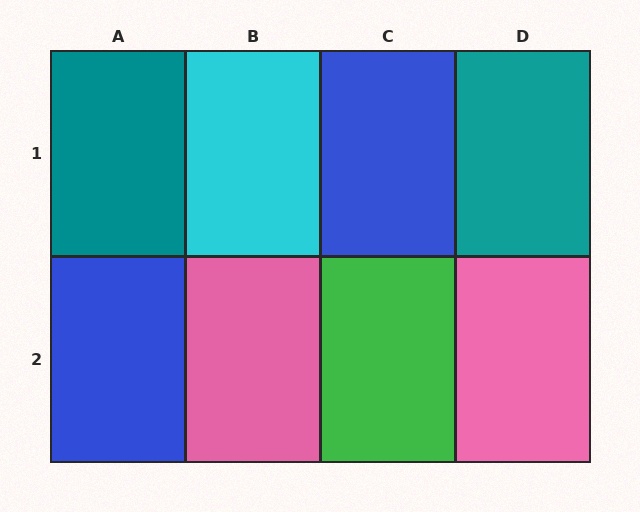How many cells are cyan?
1 cell is cyan.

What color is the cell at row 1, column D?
Teal.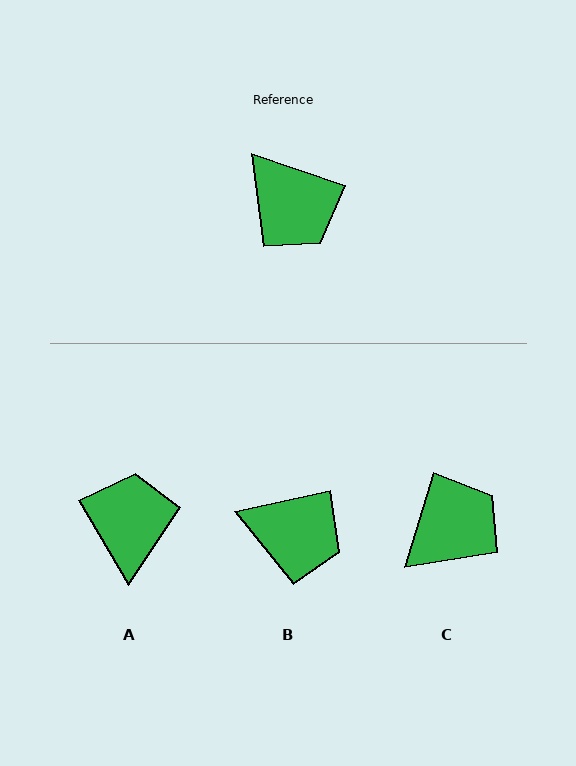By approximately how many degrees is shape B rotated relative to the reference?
Approximately 31 degrees counter-clockwise.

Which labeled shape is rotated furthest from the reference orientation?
A, about 139 degrees away.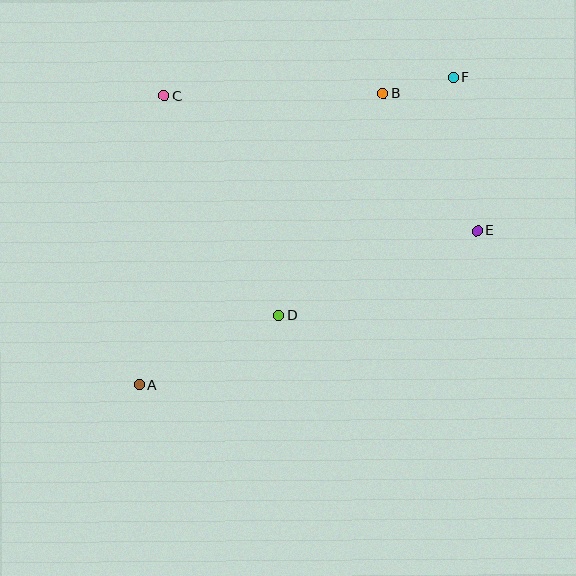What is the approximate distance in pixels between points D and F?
The distance between D and F is approximately 295 pixels.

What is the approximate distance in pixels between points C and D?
The distance between C and D is approximately 248 pixels.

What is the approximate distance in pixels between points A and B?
The distance between A and B is approximately 380 pixels.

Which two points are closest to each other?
Points B and F are closest to each other.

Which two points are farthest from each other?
Points A and F are farthest from each other.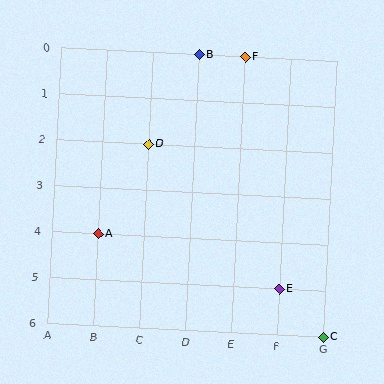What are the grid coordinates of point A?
Point A is at grid coordinates (B, 4).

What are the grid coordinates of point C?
Point C is at grid coordinates (G, 6).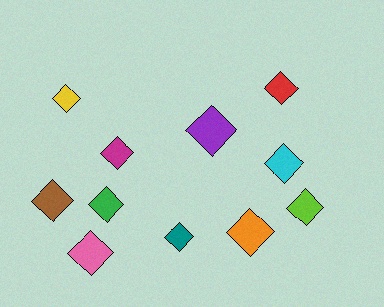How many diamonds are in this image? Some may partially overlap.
There are 11 diamonds.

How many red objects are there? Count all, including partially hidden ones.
There is 1 red object.